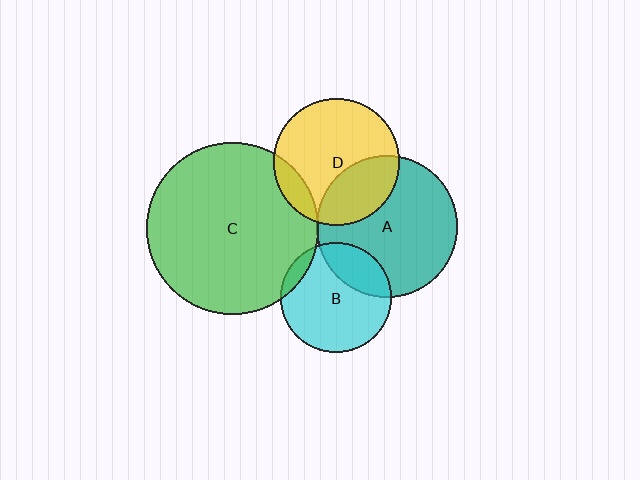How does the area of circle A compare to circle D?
Approximately 1.3 times.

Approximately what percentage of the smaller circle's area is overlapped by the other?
Approximately 25%.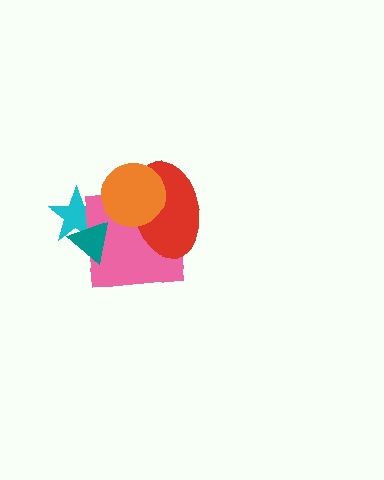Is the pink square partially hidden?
Yes, it is partially covered by another shape.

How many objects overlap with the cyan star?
2 objects overlap with the cyan star.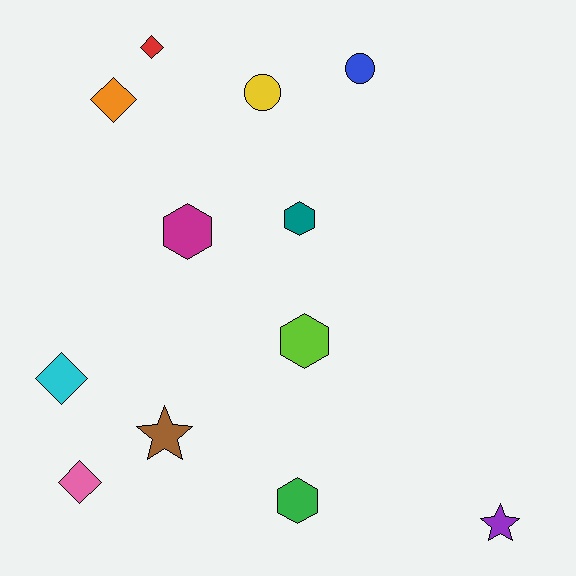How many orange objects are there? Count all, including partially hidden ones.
There is 1 orange object.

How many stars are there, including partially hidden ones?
There are 2 stars.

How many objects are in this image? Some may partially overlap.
There are 12 objects.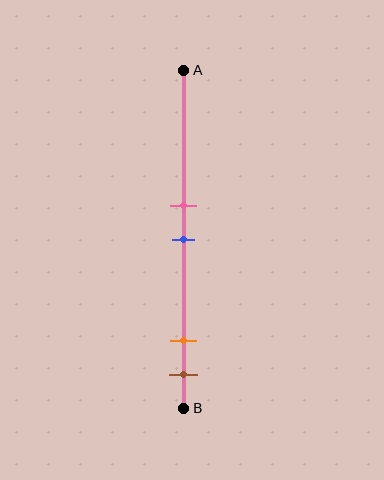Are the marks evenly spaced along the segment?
No, the marks are not evenly spaced.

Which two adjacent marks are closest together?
The pink and blue marks are the closest adjacent pair.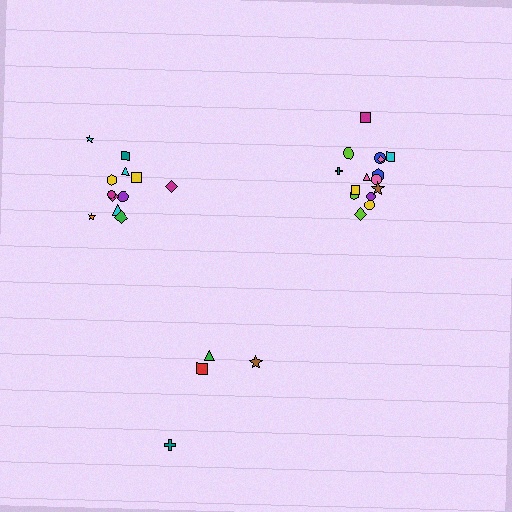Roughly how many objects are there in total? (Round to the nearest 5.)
Roughly 30 objects in total.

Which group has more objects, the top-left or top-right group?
The top-right group.